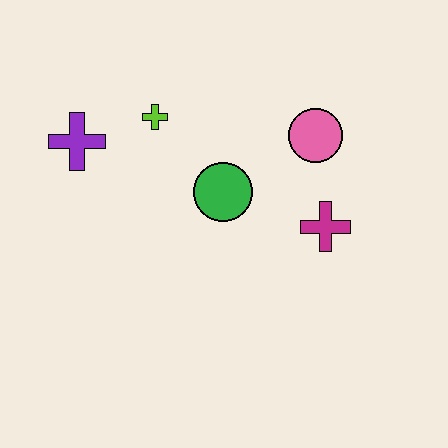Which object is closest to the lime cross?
The purple cross is closest to the lime cross.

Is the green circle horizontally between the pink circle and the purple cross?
Yes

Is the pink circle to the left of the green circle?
No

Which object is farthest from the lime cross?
The magenta cross is farthest from the lime cross.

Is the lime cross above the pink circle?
Yes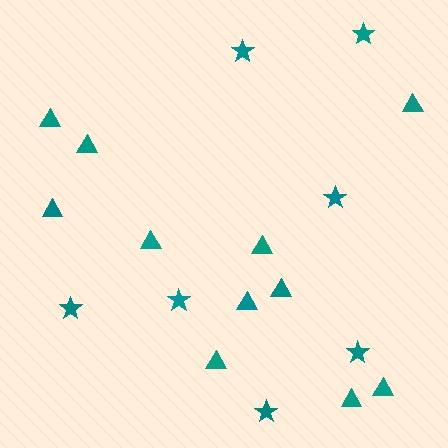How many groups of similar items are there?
There are 2 groups: one group of stars (7) and one group of triangles (11).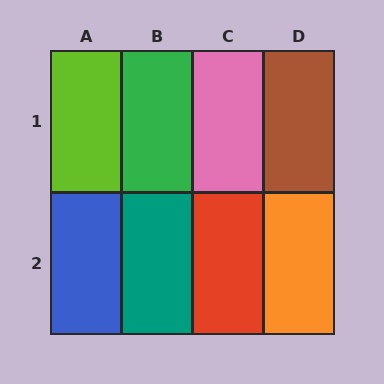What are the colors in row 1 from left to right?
Lime, green, pink, brown.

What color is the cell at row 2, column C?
Red.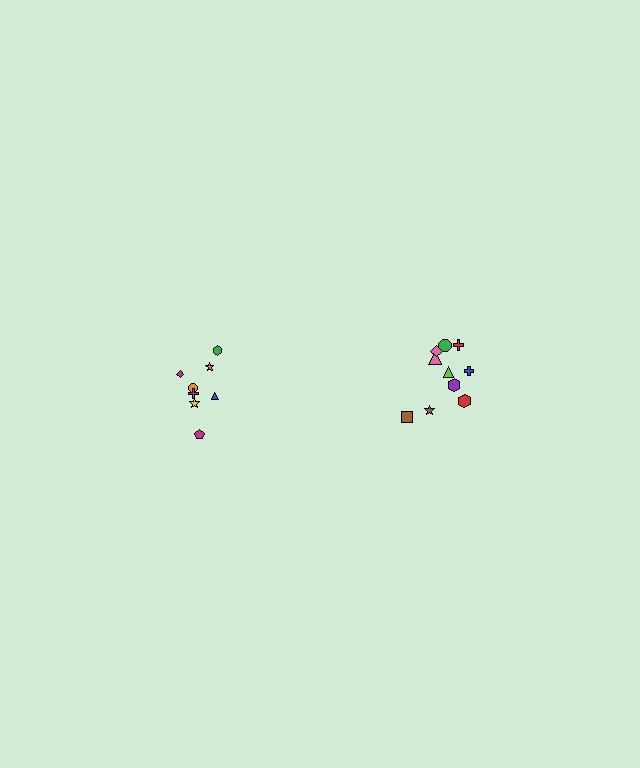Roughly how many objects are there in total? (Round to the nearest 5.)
Roughly 20 objects in total.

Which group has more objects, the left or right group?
The right group.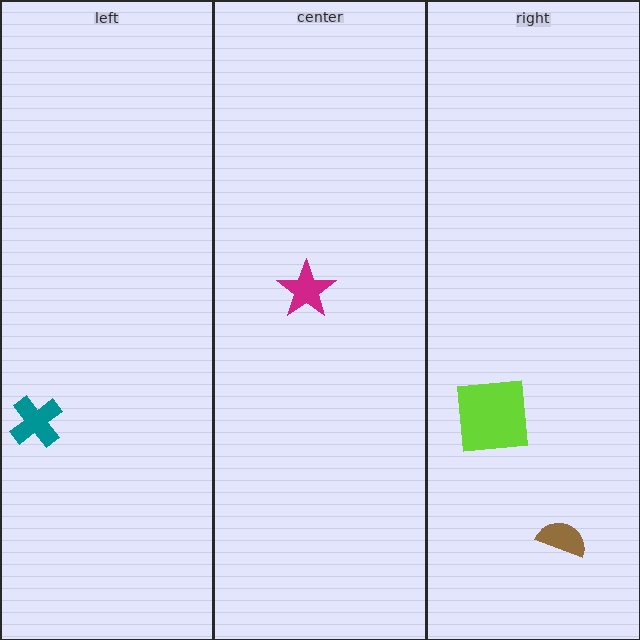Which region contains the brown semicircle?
The right region.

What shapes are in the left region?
The teal cross.